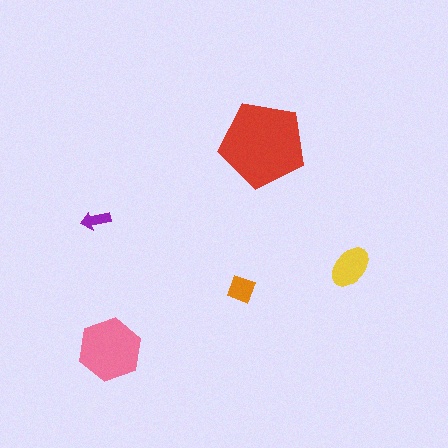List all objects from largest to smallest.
The red pentagon, the pink hexagon, the yellow ellipse, the orange diamond, the purple arrow.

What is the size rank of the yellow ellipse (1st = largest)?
3rd.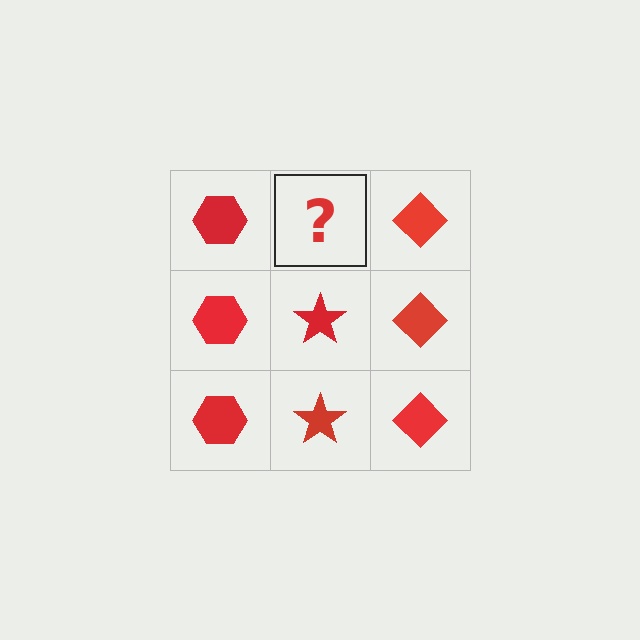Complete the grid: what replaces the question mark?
The question mark should be replaced with a red star.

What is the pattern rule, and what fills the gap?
The rule is that each column has a consistent shape. The gap should be filled with a red star.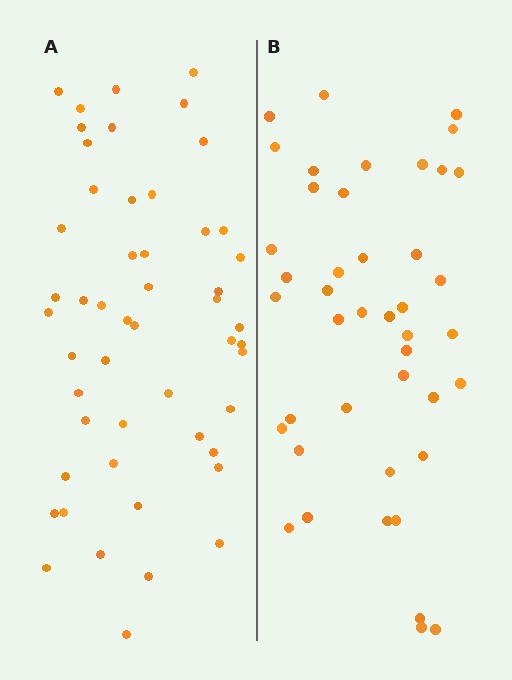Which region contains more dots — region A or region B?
Region A (the left region) has more dots.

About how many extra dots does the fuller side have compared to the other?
Region A has roughly 8 or so more dots than region B.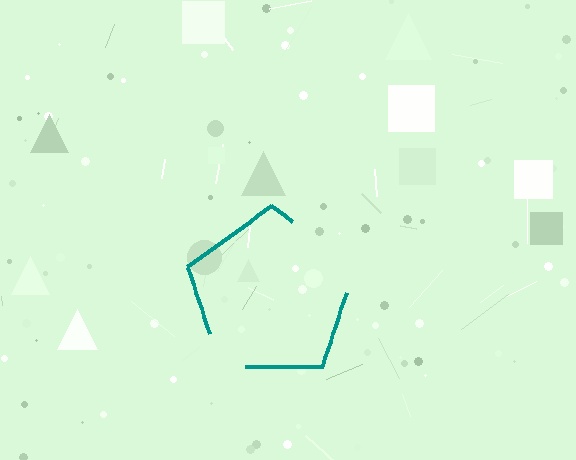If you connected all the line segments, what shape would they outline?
They would outline a pentagon.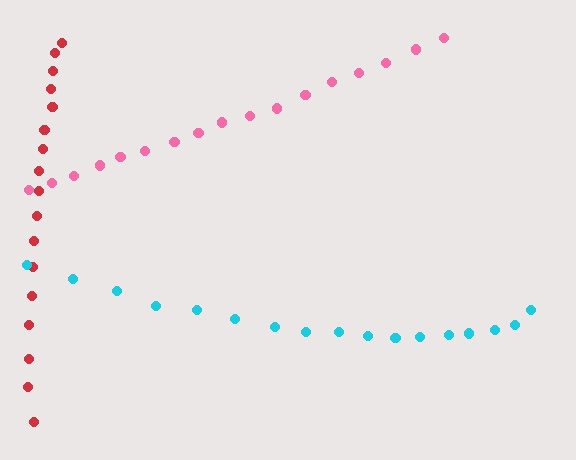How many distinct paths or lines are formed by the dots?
There are 3 distinct paths.